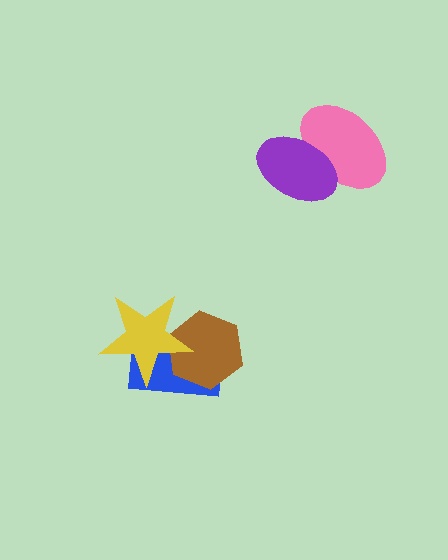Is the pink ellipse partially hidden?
Yes, it is partially covered by another shape.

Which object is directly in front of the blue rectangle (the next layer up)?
The brown hexagon is directly in front of the blue rectangle.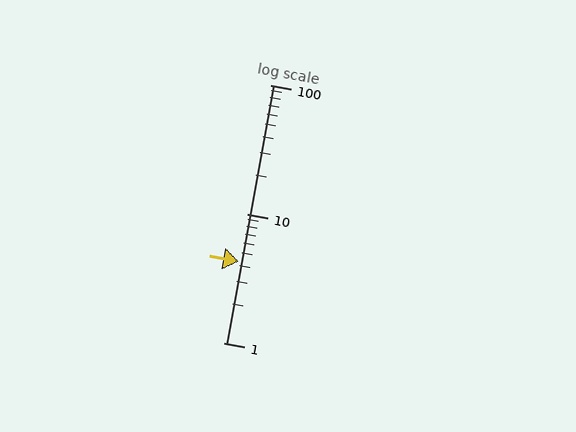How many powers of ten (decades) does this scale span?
The scale spans 2 decades, from 1 to 100.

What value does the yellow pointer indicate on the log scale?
The pointer indicates approximately 4.3.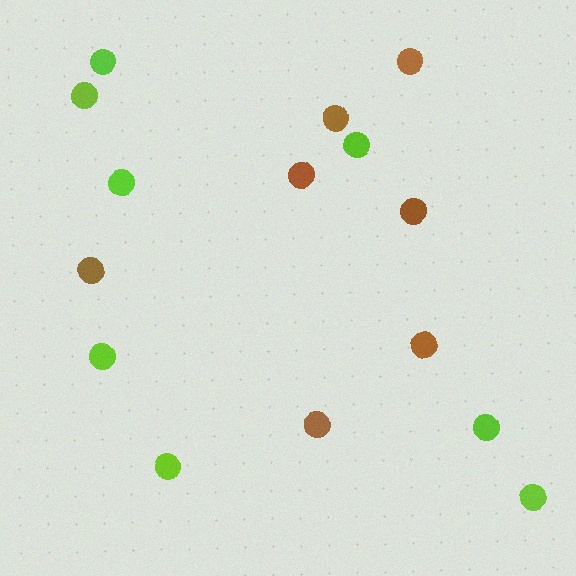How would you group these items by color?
There are 2 groups: one group of brown circles (7) and one group of lime circles (8).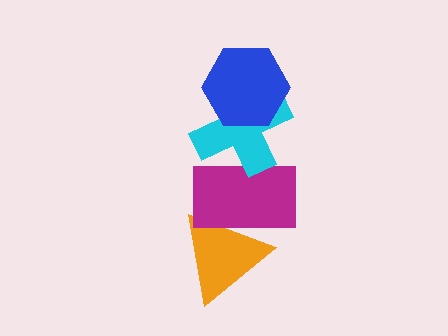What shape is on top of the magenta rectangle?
The cyan cross is on top of the magenta rectangle.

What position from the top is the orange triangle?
The orange triangle is 4th from the top.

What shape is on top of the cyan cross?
The blue hexagon is on top of the cyan cross.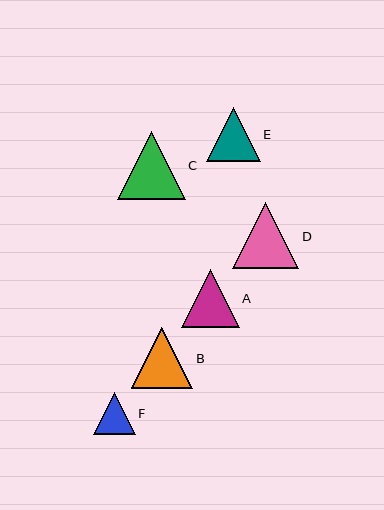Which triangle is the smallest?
Triangle F is the smallest with a size of approximately 42 pixels.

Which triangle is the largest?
Triangle C is the largest with a size of approximately 68 pixels.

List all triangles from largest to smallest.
From largest to smallest: C, D, B, A, E, F.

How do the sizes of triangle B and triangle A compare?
Triangle B and triangle A are approximately the same size.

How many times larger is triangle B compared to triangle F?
Triangle B is approximately 1.4 times the size of triangle F.